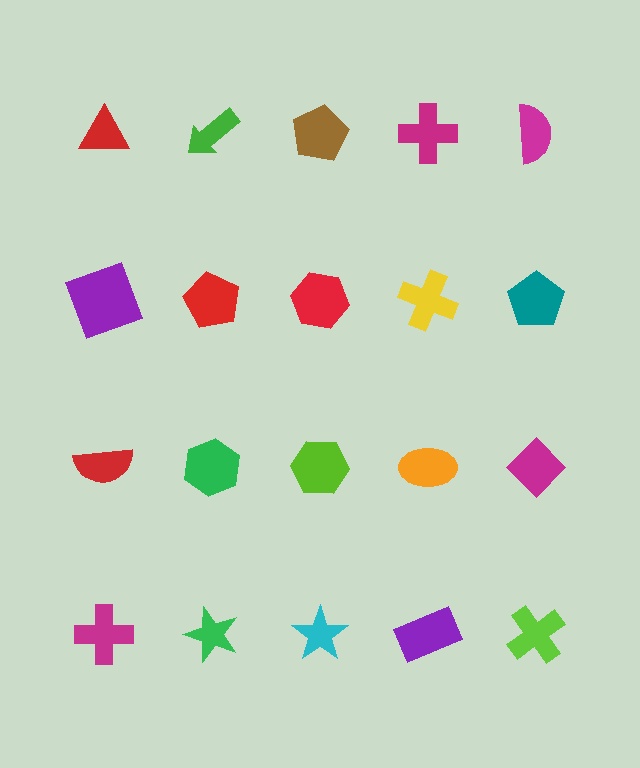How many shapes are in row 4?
5 shapes.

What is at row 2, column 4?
A yellow cross.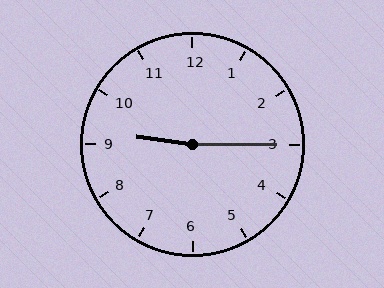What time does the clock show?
9:15.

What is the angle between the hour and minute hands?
Approximately 172 degrees.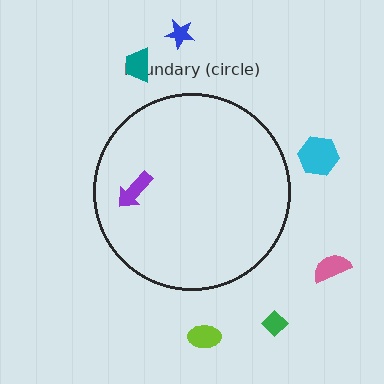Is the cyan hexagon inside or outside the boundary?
Outside.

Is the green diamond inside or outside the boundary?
Outside.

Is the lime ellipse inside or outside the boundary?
Outside.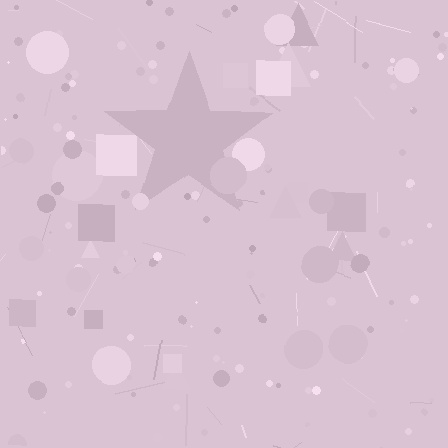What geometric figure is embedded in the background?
A star is embedded in the background.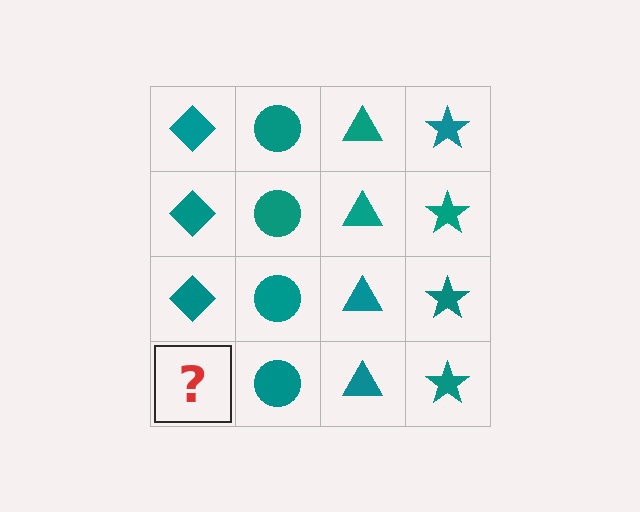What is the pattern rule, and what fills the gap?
The rule is that each column has a consistent shape. The gap should be filled with a teal diamond.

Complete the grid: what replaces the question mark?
The question mark should be replaced with a teal diamond.